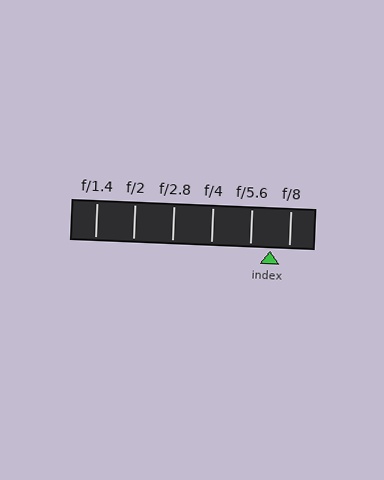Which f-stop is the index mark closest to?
The index mark is closest to f/8.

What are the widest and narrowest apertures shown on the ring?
The widest aperture shown is f/1.4 and the narrowest is f/8.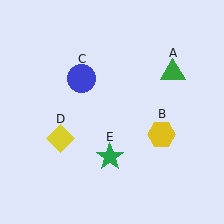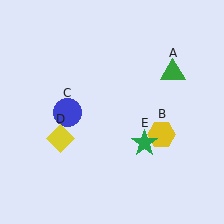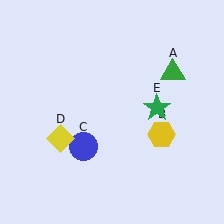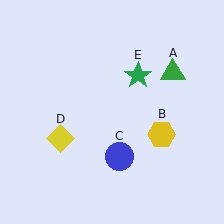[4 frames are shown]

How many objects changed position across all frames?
2 objects changed position: blue circle (object C), green star (object E).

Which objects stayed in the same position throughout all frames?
Green triangle (object A) and yellow hexagon (object B) and yellow diamond (object D) remained stationary.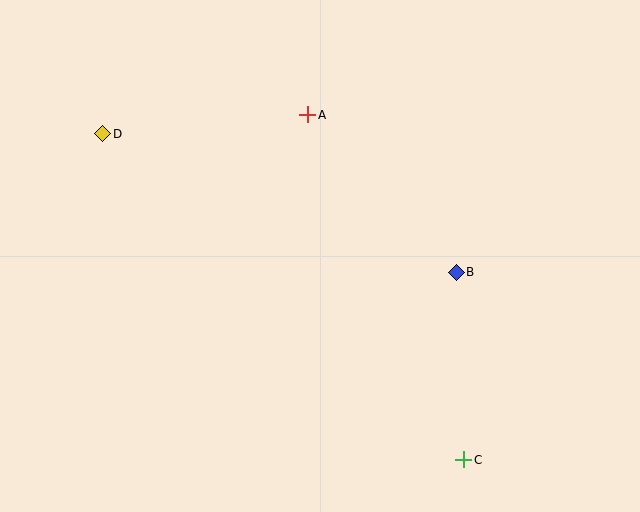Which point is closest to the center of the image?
Point B at (456, 272) is closest to the center.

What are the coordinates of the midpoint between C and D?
The midpoint between C and D is at (283, 297).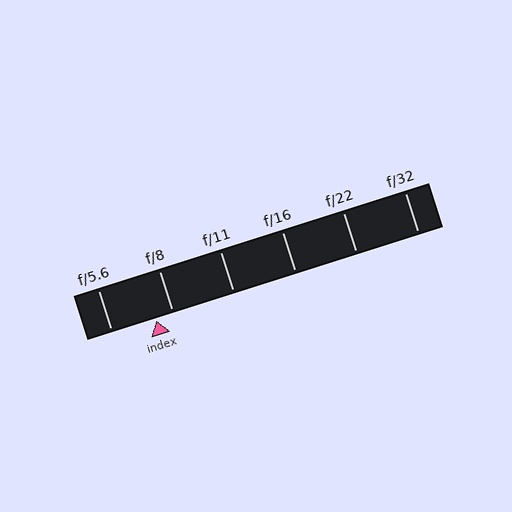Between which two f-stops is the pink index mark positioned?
The index mark is between f/5.6 and f/8.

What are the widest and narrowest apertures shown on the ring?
The widest aperture shown is f/5.6 and the narrowest is f/32.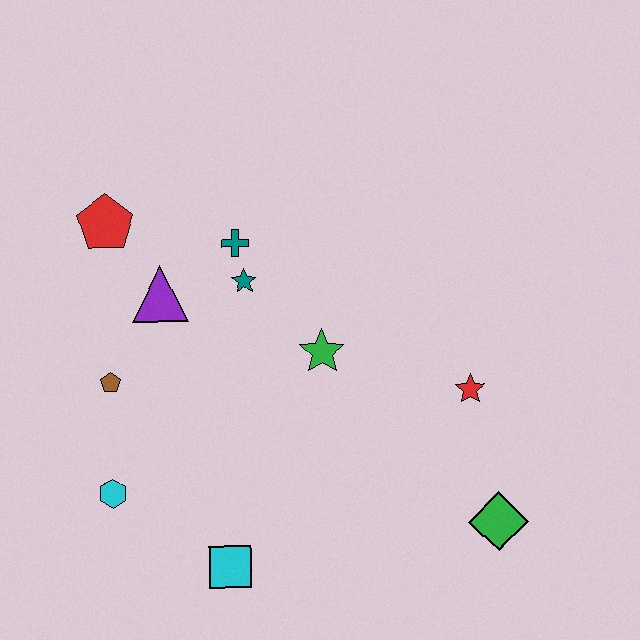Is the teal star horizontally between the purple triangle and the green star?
Yes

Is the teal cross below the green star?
No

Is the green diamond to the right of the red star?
Yes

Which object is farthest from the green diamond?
The red pentagon is farthest from the green diamond.